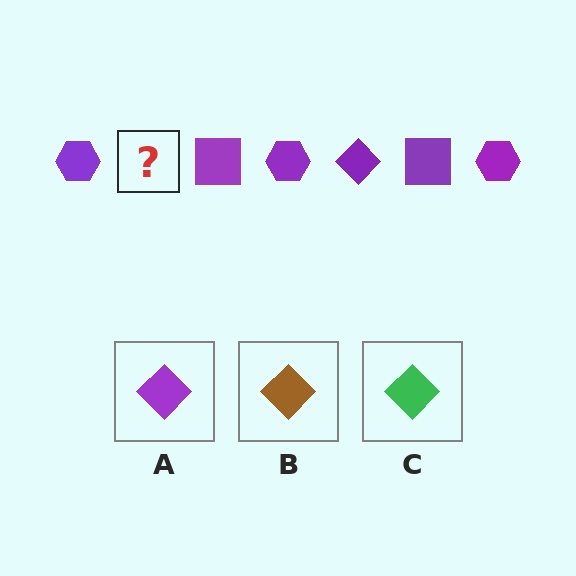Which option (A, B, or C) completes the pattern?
A.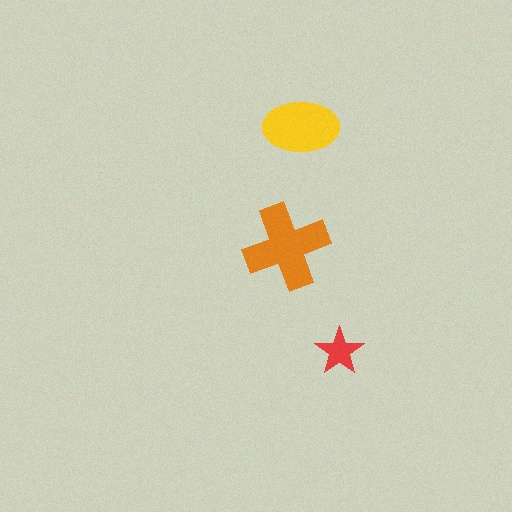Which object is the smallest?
The red star.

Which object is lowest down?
The red star is bottommost.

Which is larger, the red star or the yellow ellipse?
The yellow ellipse.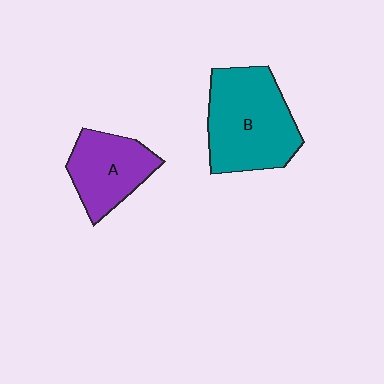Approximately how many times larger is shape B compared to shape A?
Approximately 1.5 times.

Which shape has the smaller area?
Shape A (purple).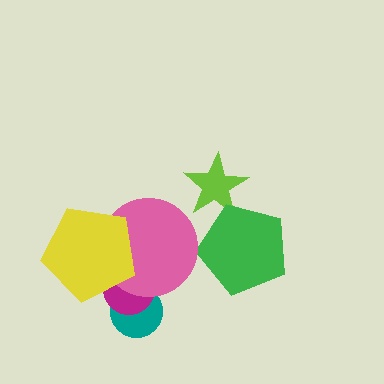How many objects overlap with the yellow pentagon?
2 objects overlap with the yellow pentagon.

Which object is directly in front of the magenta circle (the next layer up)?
The pink circle is directly in front of the magenta circle.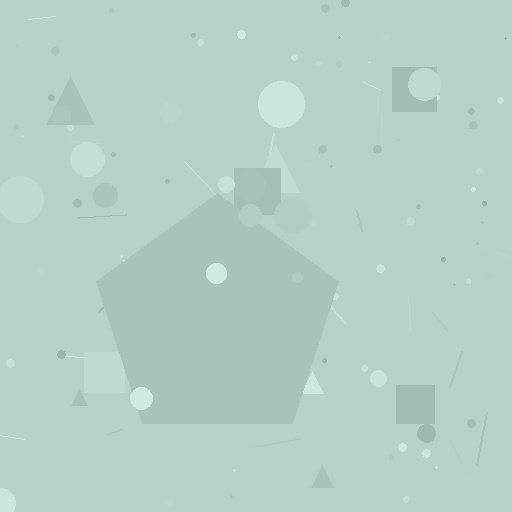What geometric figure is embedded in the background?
A pentagon is embedded in the background.